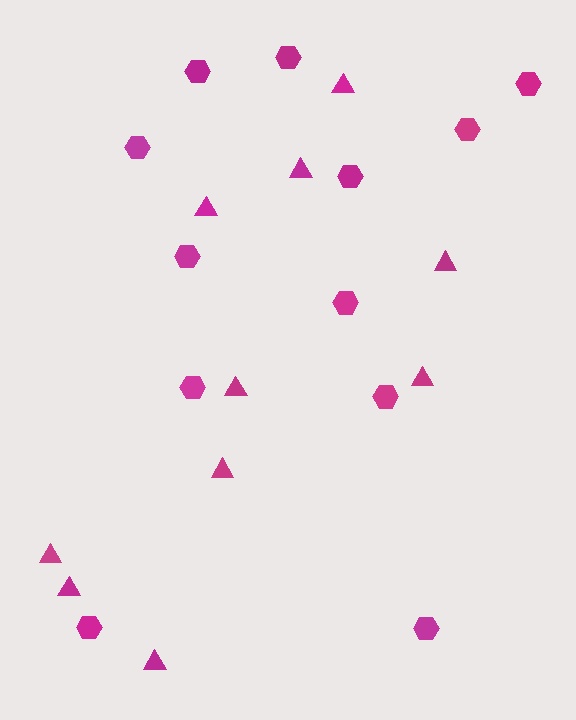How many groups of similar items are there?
There are 2 groups: one group of triangles (10) and one group of hexagons (12).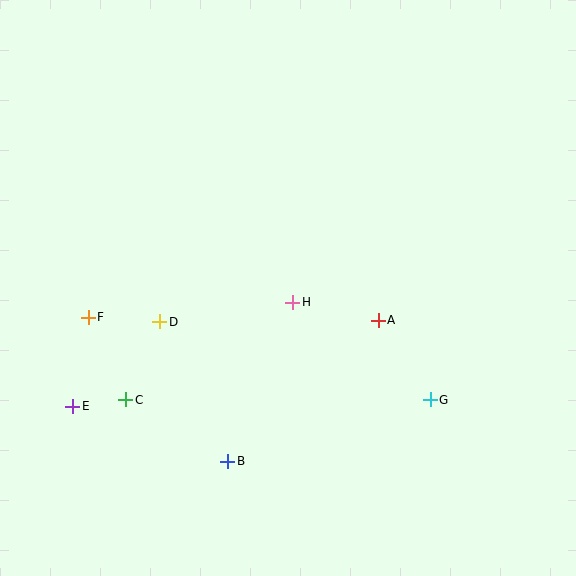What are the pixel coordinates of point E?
Point E is at (73, 406).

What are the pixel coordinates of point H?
Point H is at (293, 302).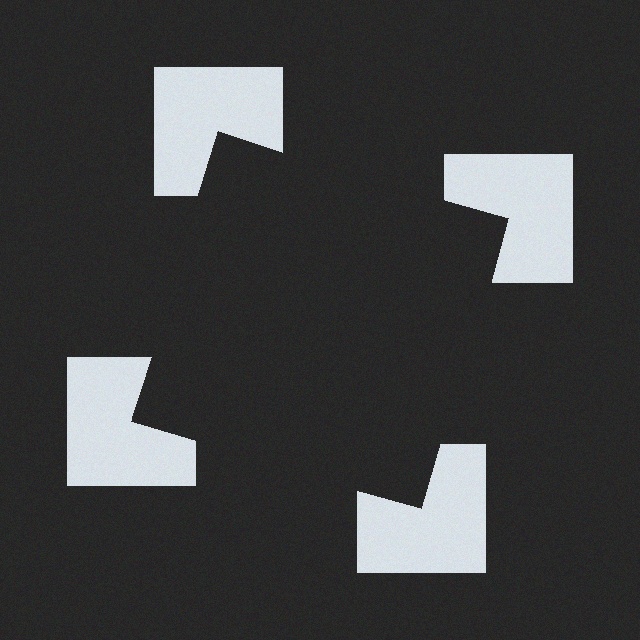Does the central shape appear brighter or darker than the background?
It typically appears slightly darker than the background, even though no actual brightness change is drawn.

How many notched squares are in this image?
There are 4 — one at each vertex of the illusory square.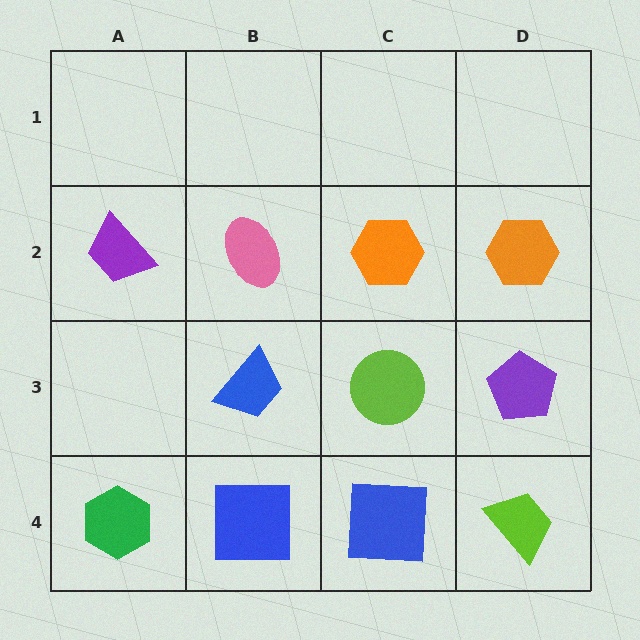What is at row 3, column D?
A purple pentagon.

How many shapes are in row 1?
0 shapes.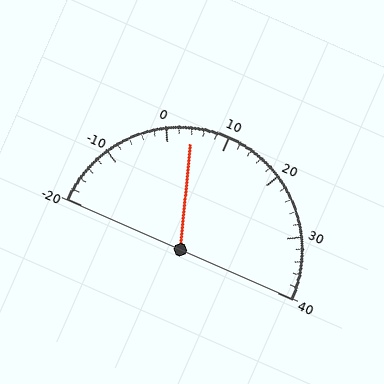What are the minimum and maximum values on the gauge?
The gauge ranges from -20 to 40.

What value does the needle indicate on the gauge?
The needle indicates approximately 4.